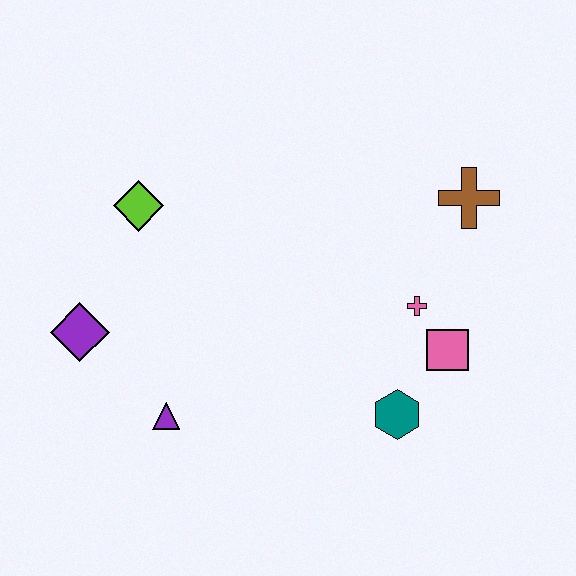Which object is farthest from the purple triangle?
The brown cross is farthest from the purple triangle.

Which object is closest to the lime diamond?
The purple diamond is closest to the lime diamond.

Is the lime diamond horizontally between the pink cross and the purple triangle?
No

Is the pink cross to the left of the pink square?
Yes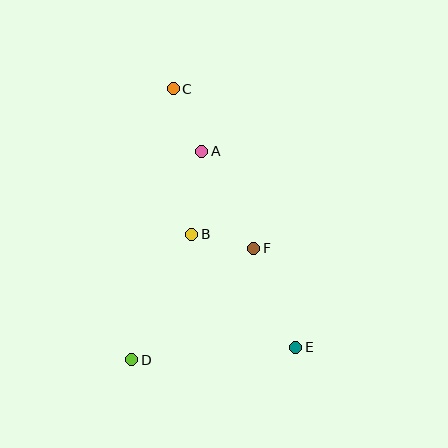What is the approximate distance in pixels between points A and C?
The distance between A and C is approximately 69 pixels.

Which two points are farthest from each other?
Points C and E are farthest from each other.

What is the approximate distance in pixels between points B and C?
The distance between B and C is approximately 147 pixels.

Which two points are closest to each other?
Points B and F are closest to each other.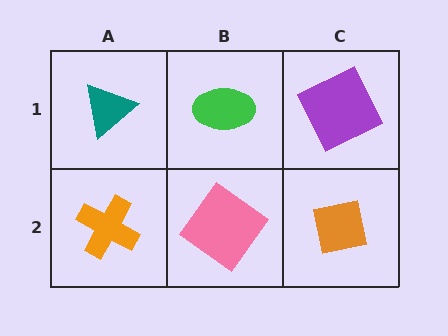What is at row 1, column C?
A purple square.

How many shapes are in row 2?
3 shapes.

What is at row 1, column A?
A teal triangle.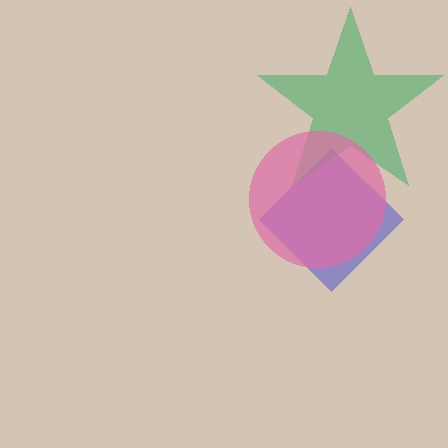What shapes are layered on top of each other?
The layered shapes are: a blue diamond, a green star, a pink circle.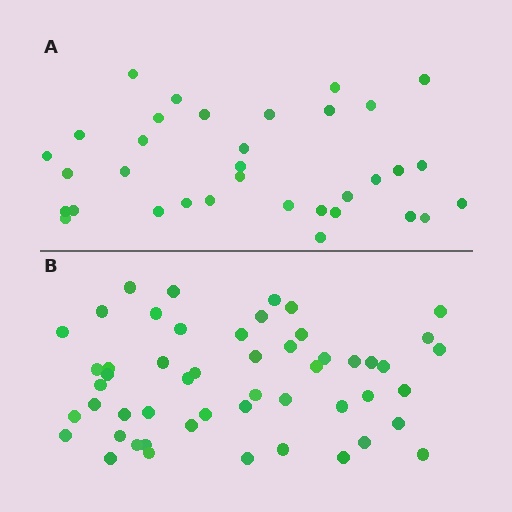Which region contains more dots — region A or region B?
Region B (the bottom region) has more dots.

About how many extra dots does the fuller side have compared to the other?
Region B has approximately 20 more dots than region A.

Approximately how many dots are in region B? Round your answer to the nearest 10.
About 50 dots. (The exact count is 52, which rounds to 50.)